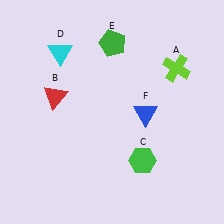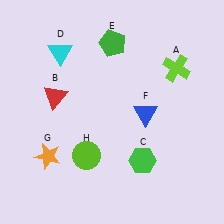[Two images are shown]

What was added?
An orange star (G), a lime circle (H) were added in Image 2.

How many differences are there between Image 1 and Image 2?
There are 2 differences between the two images.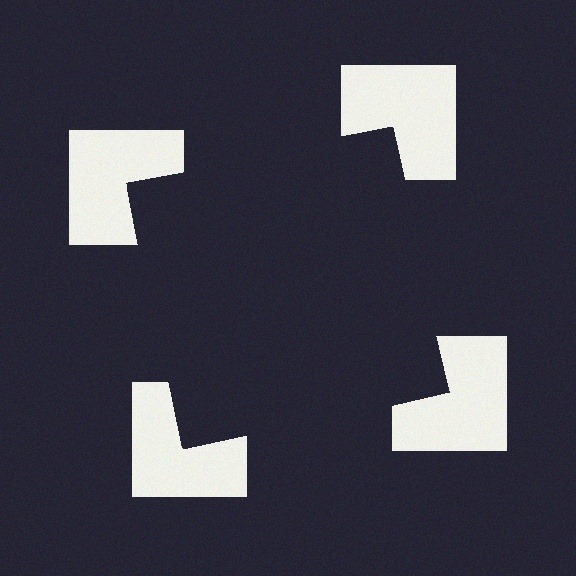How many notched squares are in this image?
There are 4 — one at each vertex of the illusory square.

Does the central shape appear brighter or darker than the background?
It typically appears slightly darker than the background, even though no actual brightness change is drawn.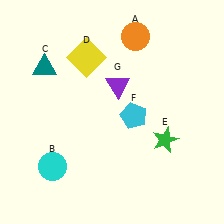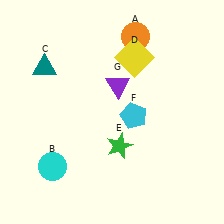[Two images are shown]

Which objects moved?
The objects that moved are: the yellow square (D), the green star (E).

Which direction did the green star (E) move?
The green star (E) moved left.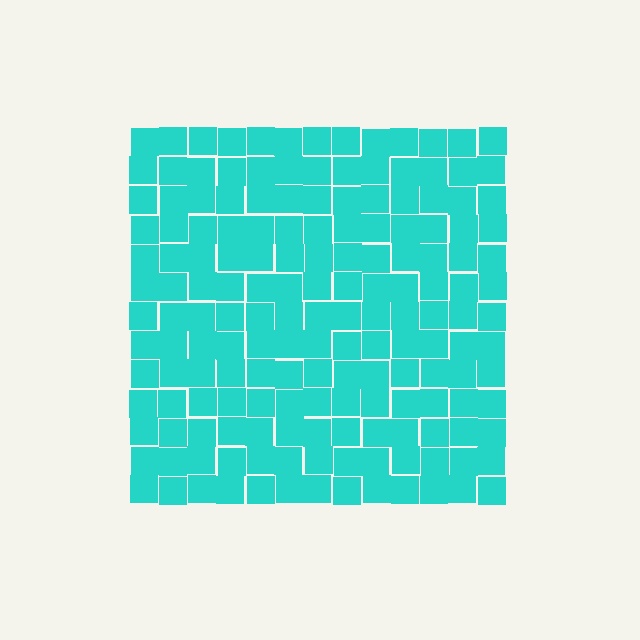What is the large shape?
The large shape is a square.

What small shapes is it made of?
It is made of small squares.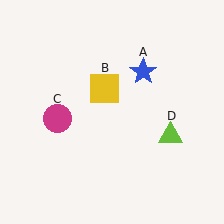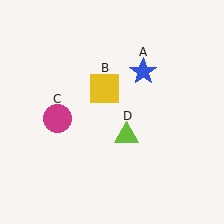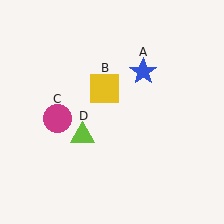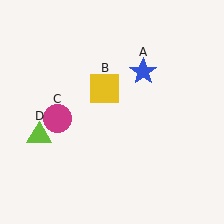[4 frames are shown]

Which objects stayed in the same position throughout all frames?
Blue star (object A) and yellow square (object B) and magenta circle (object C) remained stationary.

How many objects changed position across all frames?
1 object changed position: lime triangle (object D).